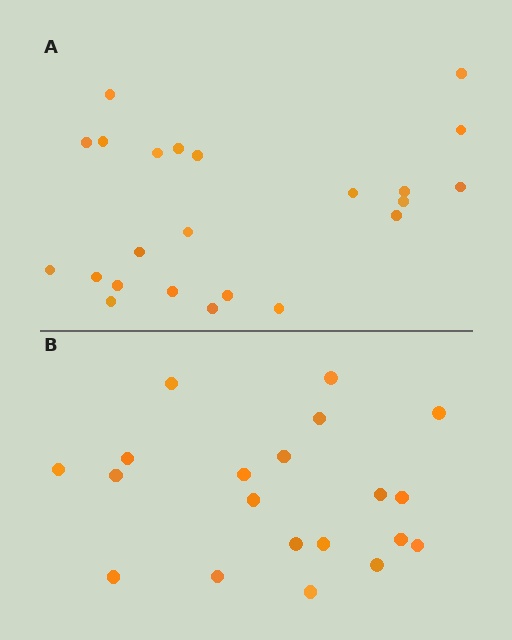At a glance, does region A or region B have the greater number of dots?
Region A (the top region) has more dots.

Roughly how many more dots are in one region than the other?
Region A has just a few more — roughly 2 or 3 more dots than region B.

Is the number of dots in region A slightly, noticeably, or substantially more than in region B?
Region A has only slightly more — the two regions are fairly close. The ratio is roughly 1.1 to 1.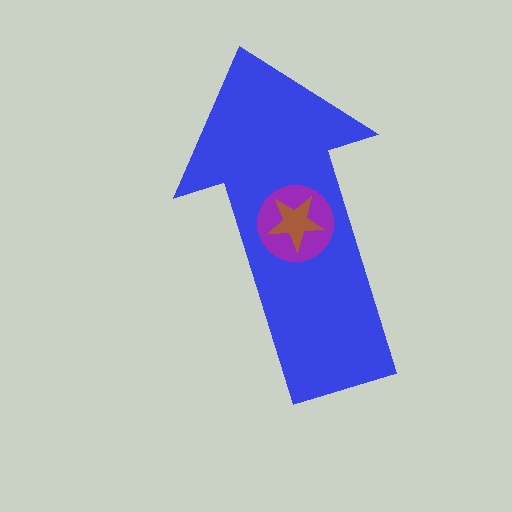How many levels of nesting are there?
3.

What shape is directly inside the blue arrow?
The purple circle.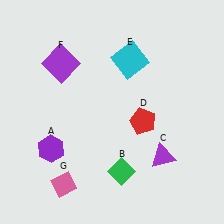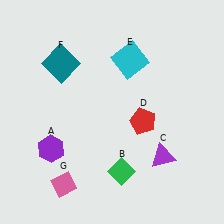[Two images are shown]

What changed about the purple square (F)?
In Image 1, F is purple. In Image 2, it changed to teal.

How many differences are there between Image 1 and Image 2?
There is 1 difference between the two images.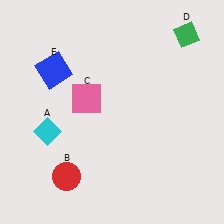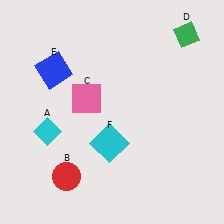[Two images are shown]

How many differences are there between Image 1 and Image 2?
There is 1 difference between the two images.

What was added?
A cyan square (F) was added in Image 2.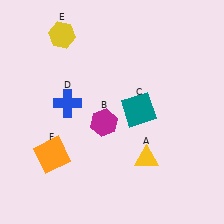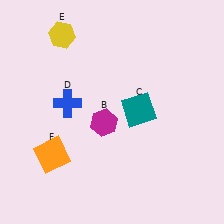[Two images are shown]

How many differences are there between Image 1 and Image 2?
There is 1 difference between the two images.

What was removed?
The yellow triangle (A) was removed in Image 2.